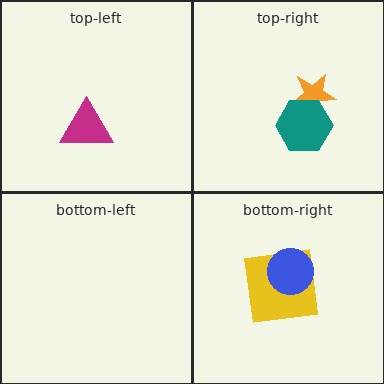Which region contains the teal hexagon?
The top-right region.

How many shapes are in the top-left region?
1.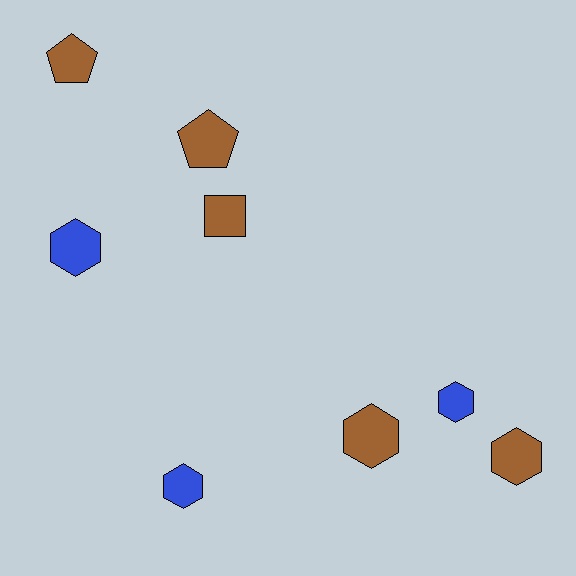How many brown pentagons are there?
There are 2 brown pentagons.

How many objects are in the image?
There are 8 objects.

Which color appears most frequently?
Brown, with 5 objects.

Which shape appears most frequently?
Hexagon, with 5 objects.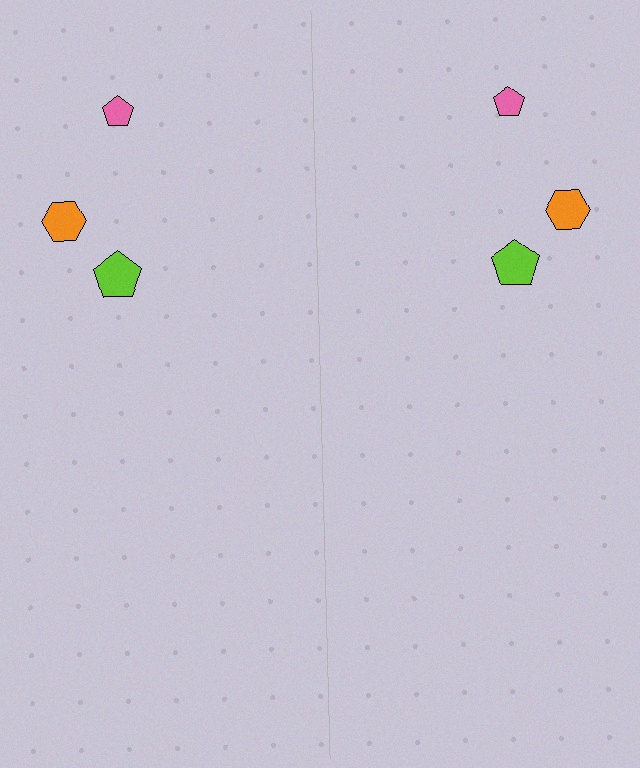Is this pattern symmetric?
Yes, this pattern has bilateral (reflection) symmetry.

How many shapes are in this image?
There are 6 shapes in this image.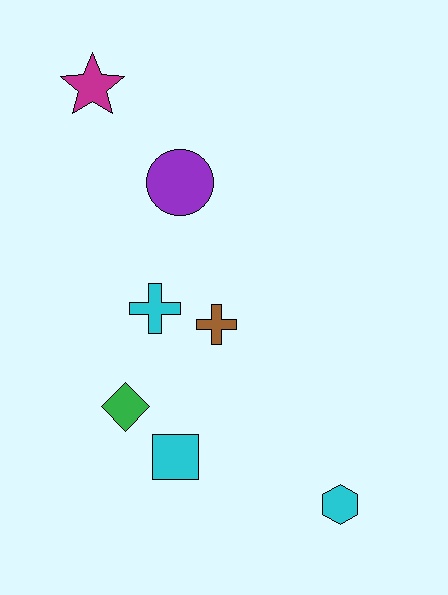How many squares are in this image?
There is 1 square.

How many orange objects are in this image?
There are no orange objects.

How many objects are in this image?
There are 7 objects.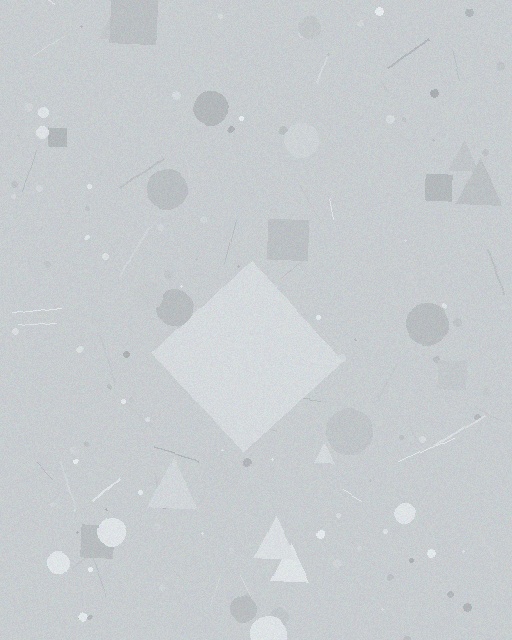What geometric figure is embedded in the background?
A diamond is embedded in the background.